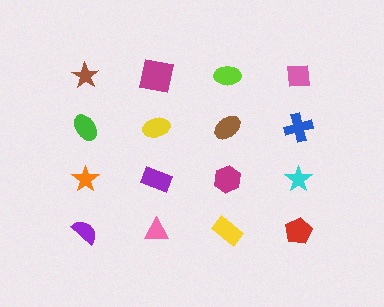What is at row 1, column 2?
A magenta square.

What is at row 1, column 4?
A pink square.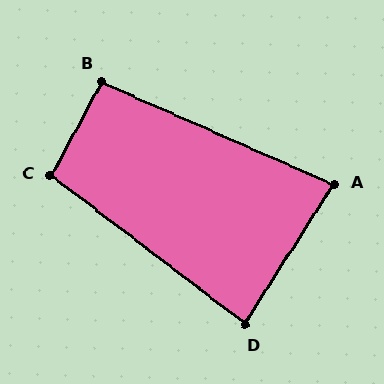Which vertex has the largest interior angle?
C, at approximately 99 degrees.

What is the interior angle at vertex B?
Approximately 95 degrees (approximately right).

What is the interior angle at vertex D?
Approximately 85 degrees (approximately right).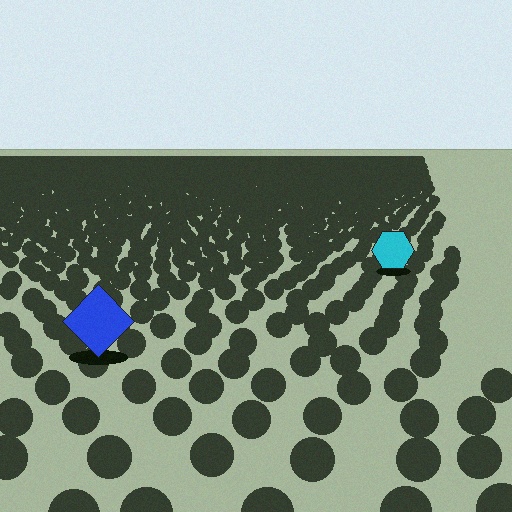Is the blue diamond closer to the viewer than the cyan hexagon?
Yes. The blue diamond is closer — you can tell from the texture gradient: the ground texture is coarser near it.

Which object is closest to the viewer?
The blue diamond is closest. The texture marks near it are larger and more spread out.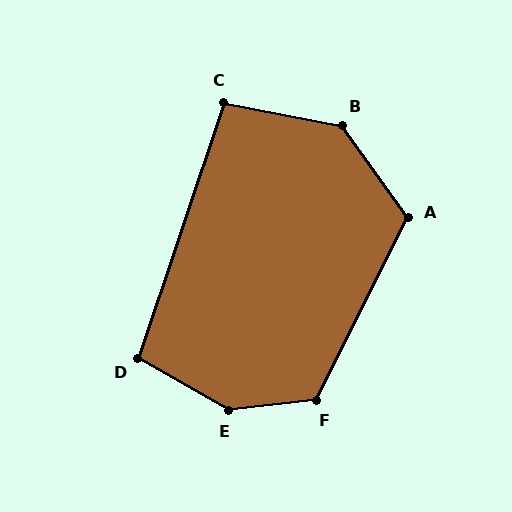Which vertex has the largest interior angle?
E, at approximately 144 degrees.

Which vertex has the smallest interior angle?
C, at approximately 98 degrees.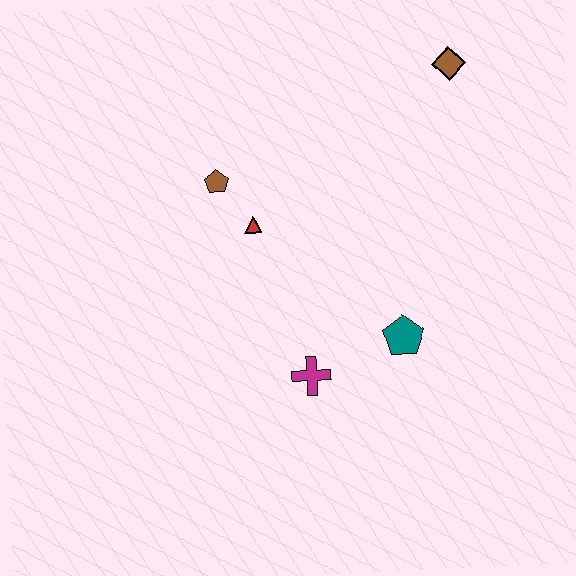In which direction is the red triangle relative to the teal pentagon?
The red triangle is to the left of the teal pentagon.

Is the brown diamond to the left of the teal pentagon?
No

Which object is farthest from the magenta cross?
The brown diamond is farthest from the magenta cross.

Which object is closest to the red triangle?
The brown pentagon is closest to the red triangle.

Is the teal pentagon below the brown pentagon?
Yes